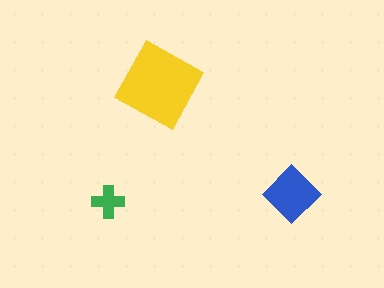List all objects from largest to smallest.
The yellow square, the blue diamond, the green cross.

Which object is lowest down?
The green cross is bottommost.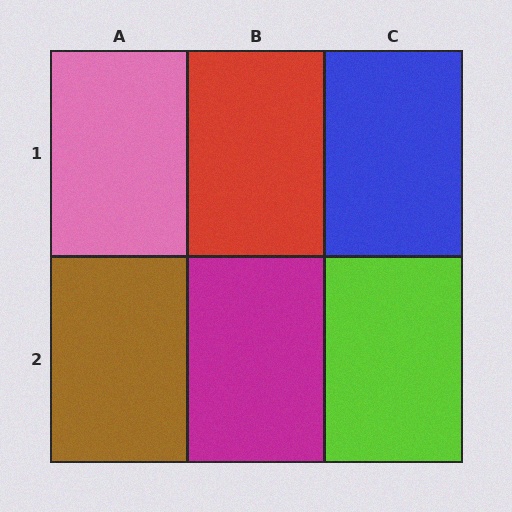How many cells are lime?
1 cell is lime.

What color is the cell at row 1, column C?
Blue.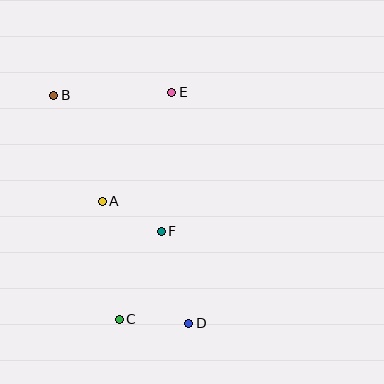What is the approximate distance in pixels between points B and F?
The distance between B and F is approximately 174 pixels.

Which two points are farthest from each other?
Points B and D are farthest from each other.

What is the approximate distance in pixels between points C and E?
The distance between C and E is approximately 233 pixels.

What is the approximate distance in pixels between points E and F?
The distance between E and F is approximately 139 pixels.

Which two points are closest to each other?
Points A and F are closest to each other.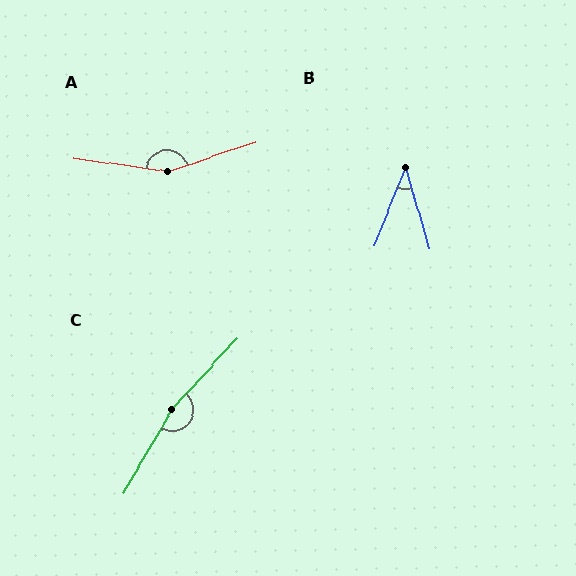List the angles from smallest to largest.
B (38°), A (154°), C (167°).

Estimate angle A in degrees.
Approximately 154 degrees.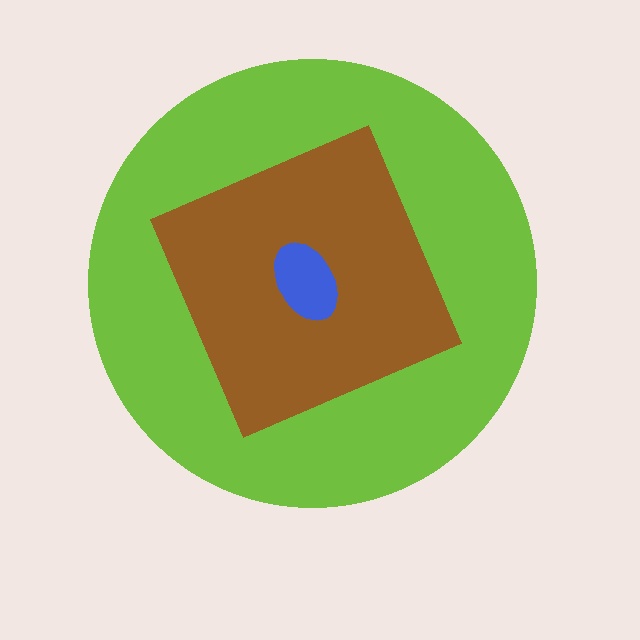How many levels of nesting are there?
3.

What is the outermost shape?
The lime circle.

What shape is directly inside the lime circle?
The brown diamond.